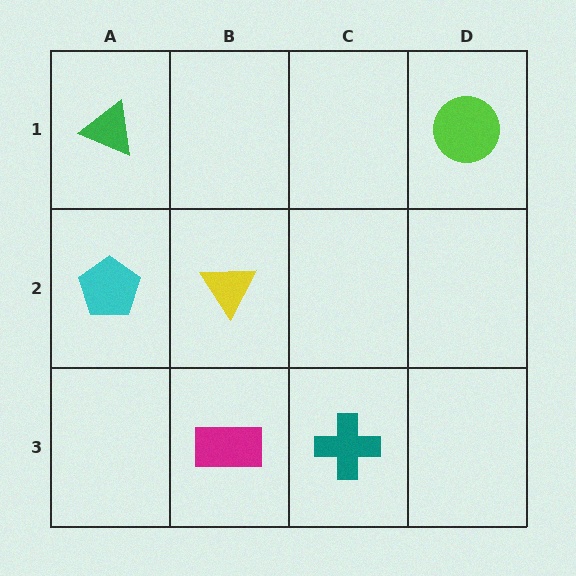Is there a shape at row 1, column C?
No, that cell is empty.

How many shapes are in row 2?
2 shapes.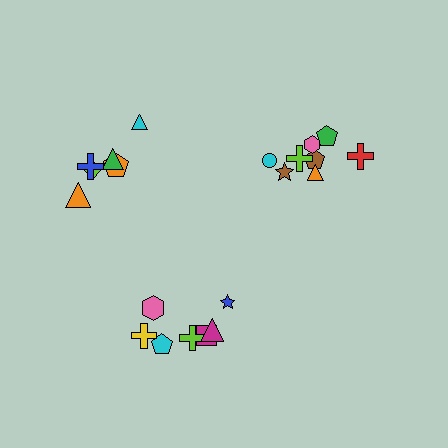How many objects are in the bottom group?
There are 7 objects.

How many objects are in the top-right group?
There are 8 objects.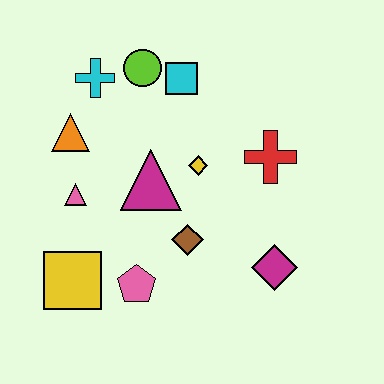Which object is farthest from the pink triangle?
The magenta diamond is farthest from the pink triangle.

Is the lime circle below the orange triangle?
No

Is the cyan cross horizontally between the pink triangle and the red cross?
Yes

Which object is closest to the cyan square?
The lime circle is closest to the cyan square.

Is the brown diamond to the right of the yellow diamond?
No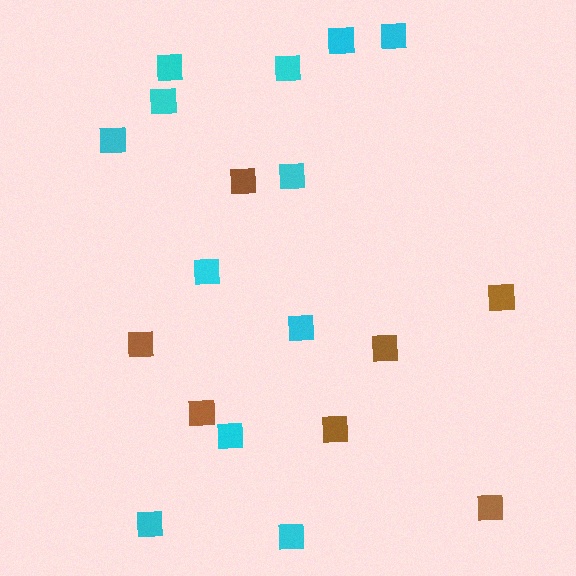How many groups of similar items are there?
There are 2 groups: one group of cyan squares (12) and one group of brown squares (7).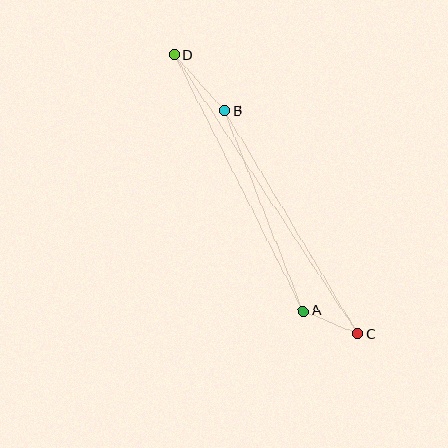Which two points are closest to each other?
Points A and C are closest to each other.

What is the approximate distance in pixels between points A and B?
The distance between A and B is approximately 215 pixels.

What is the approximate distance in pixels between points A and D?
The distance between A and D is approximately 286 pixels.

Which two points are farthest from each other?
Points C and D are farthest from each other.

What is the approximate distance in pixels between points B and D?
The distance between B and D is approximately 75 pixels.